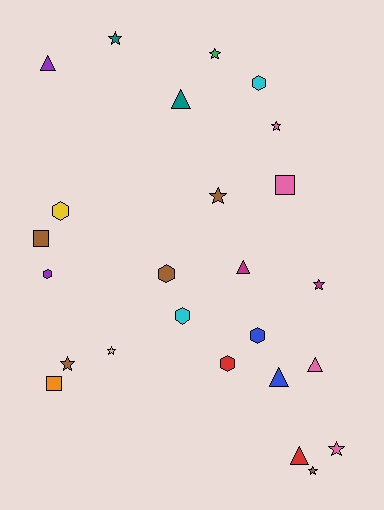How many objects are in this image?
There are 25 objects.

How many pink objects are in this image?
There are 4 pink objects.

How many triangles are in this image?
There are 6 triangles.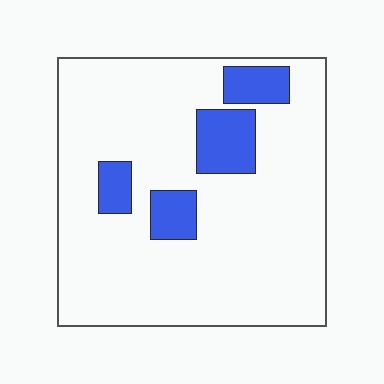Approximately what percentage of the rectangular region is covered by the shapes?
Approximately 15%.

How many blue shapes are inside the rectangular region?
4.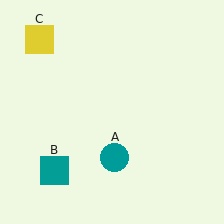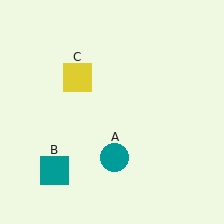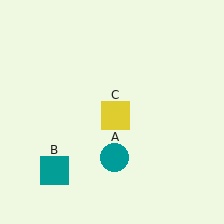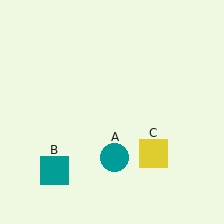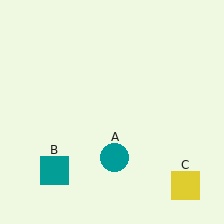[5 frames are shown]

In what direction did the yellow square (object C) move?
The yellow square (object C) moved down and to the right.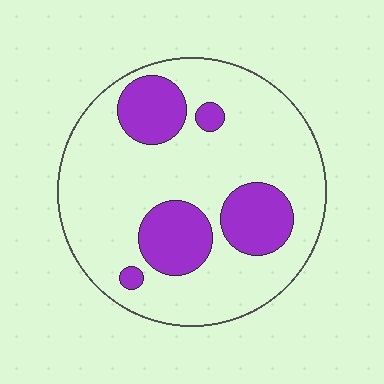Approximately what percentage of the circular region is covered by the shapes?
Approximately 25%.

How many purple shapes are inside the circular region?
5.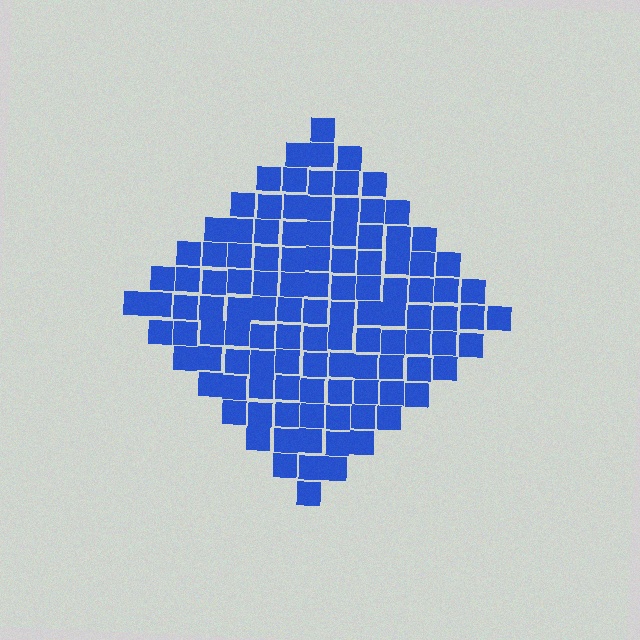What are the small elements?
The small elements are squares.